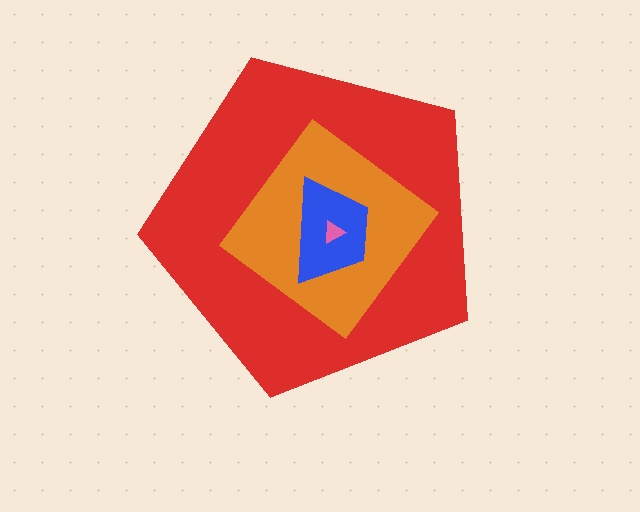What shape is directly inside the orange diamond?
The blue trapezoid.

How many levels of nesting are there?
4.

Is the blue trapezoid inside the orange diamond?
Yes.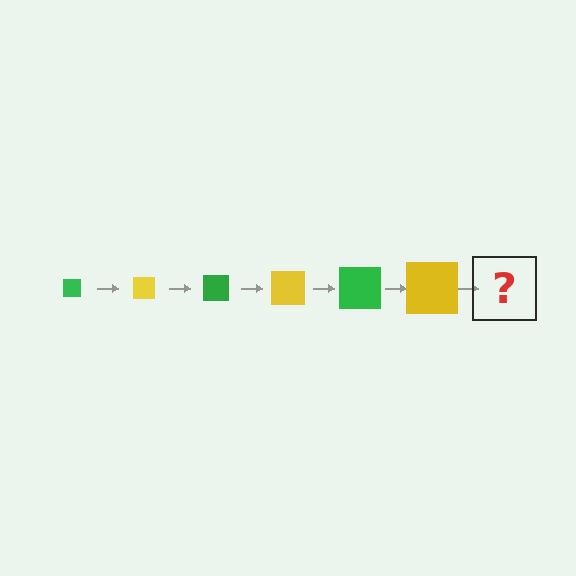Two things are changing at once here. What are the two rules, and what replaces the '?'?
The two rules are that the square grows larger each step and the color cycles through green and yellow. The '?' should be a green square, larger than the previous one.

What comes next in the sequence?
The next element should be a green square, larger than the previous one.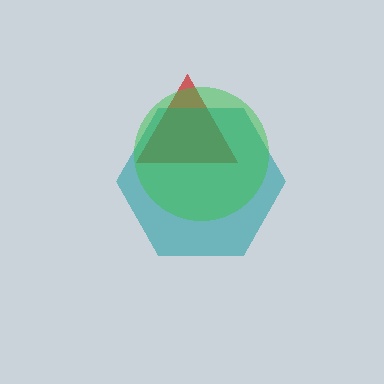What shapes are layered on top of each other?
The layered shapes are: a red triangle, a teal hexagon, a green circle.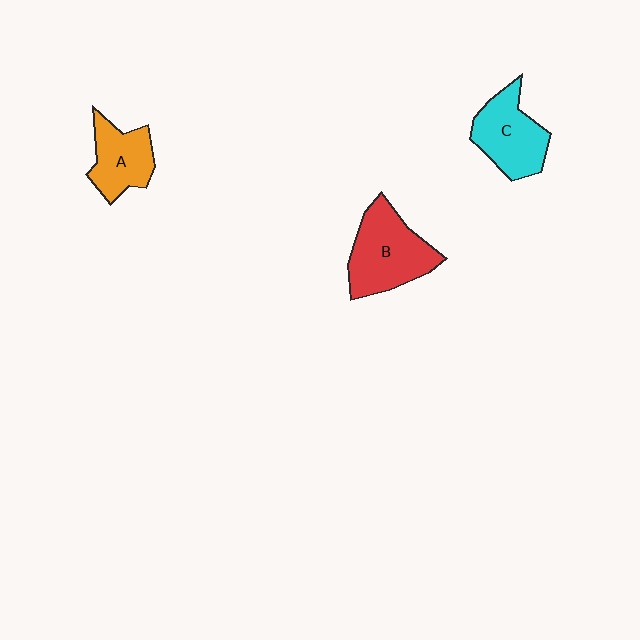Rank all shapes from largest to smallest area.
From largest to smallest: B (red), C (cyan), A (orange).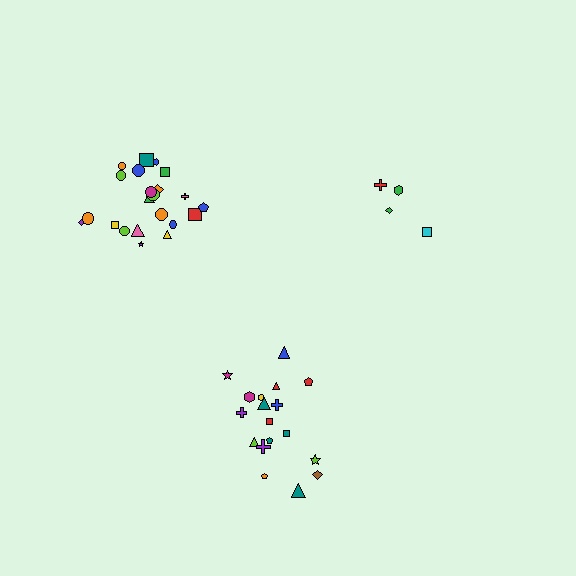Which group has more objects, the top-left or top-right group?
The top-left group.